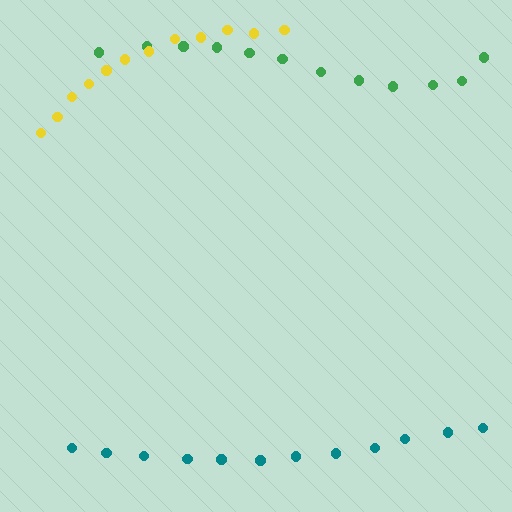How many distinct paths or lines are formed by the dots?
There are 3 distinct paths.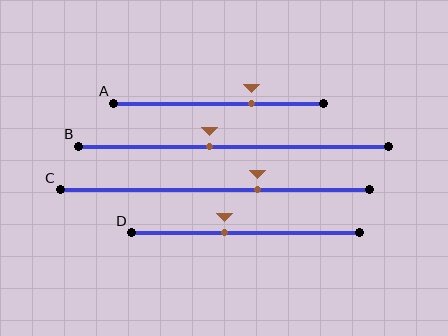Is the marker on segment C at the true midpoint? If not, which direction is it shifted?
No, the marker on segment C is shifted to the right by about 14% of the segment length.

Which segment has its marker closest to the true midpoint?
Segment B has its marker closest to the true midpoint.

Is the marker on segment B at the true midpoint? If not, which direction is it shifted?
No, the marker on segment B is shifted to the left by about 8% of the segment length.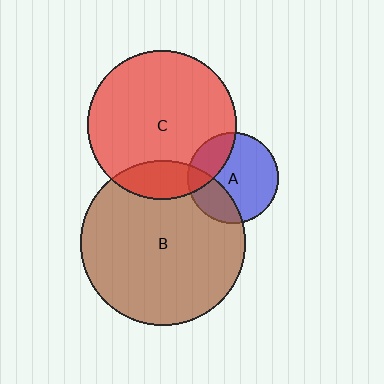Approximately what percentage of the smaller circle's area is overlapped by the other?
Approximately 25%.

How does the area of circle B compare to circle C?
Approximately 1.2 times.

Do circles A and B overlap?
Yes.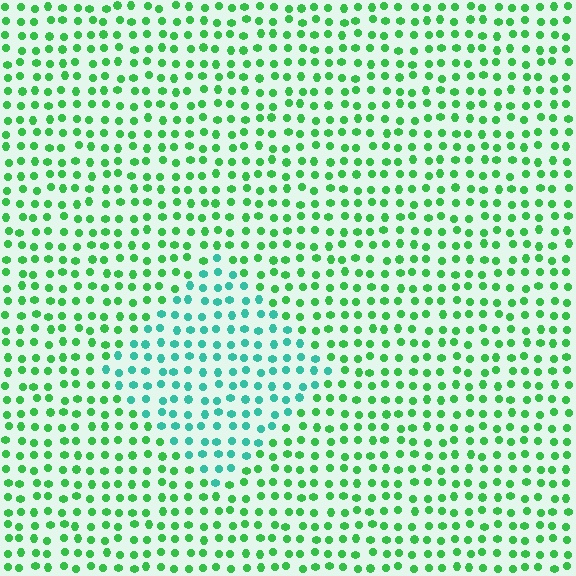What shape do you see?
I see a diamond.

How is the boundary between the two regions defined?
The boundary is defined purely by a slight shift in hue (about 40 degrees). Spacing, size, and orientation are identical on both sides.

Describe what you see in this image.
The image is filled with small green elements in a uniform arrangement. A diamond-shaped region is visible where the elements are tinted to a slightly different hue, forming a subtle color boundary.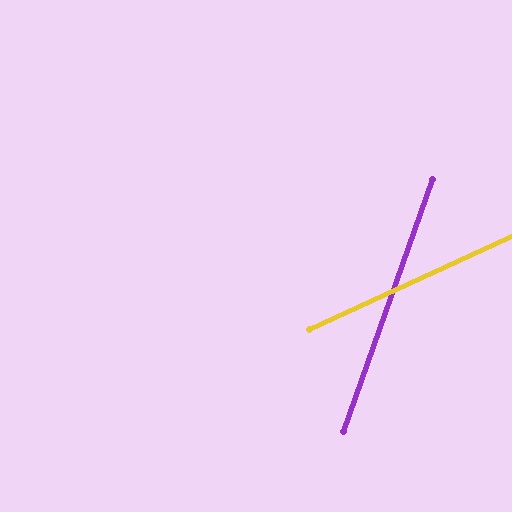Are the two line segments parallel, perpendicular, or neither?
Neither parallel nor perpendicular — they differ by about 46°.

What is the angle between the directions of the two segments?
Approximately 46 degrees.